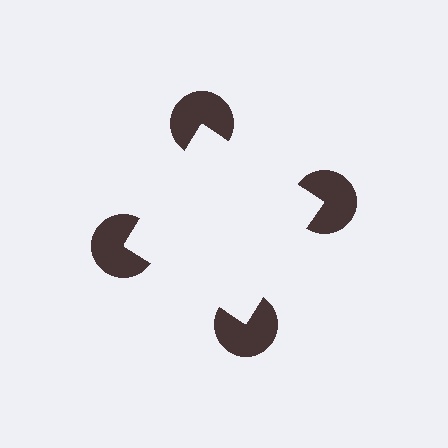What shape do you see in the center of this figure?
An illusory square — its edges are inferred from the aligned wedge cuts in the pac-man discs, not physically drawn.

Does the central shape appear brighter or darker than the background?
It typically appears slightly brighter than the background, even though no actual brightness change is drawn.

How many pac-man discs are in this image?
There are 4 — one at each vertex of the illusory square.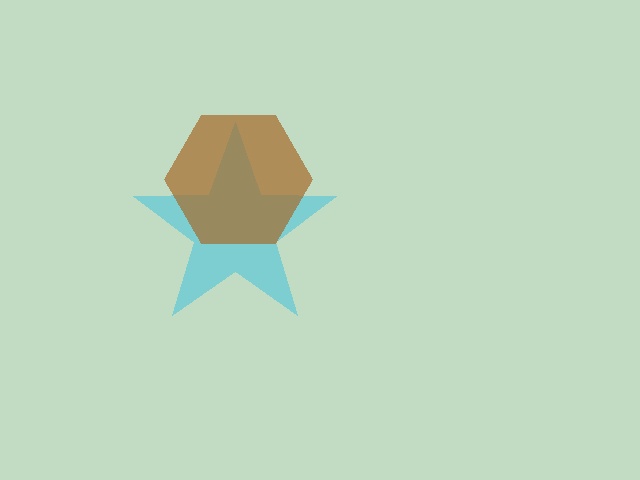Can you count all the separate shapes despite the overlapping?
Yes, there are 2 separate shapes.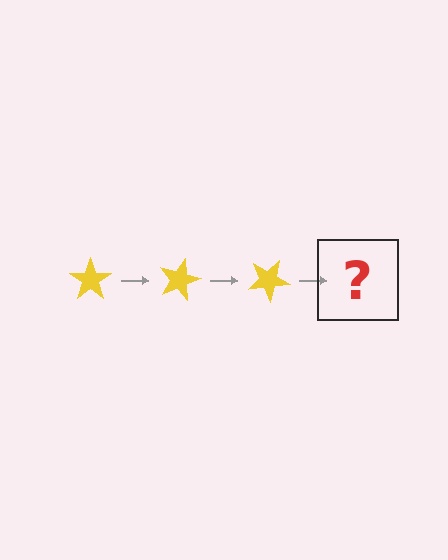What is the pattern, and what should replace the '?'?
The pattern is that the star rotates 15 degrees each step. The '?' should be a yellow star rotated 45 degrees.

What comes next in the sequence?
The next element should be a yellow star rotated 45 degrees.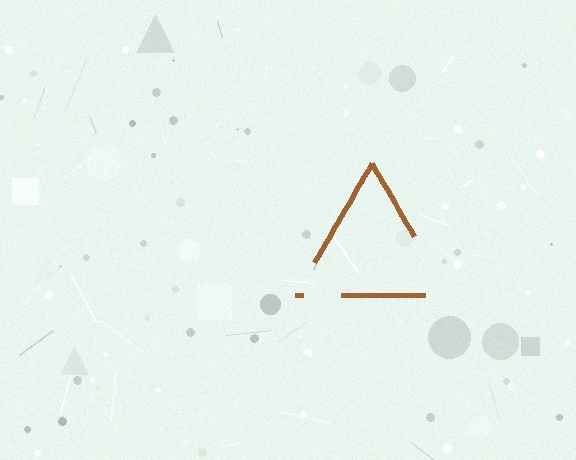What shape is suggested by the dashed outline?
The dashed outline suggests a triangle.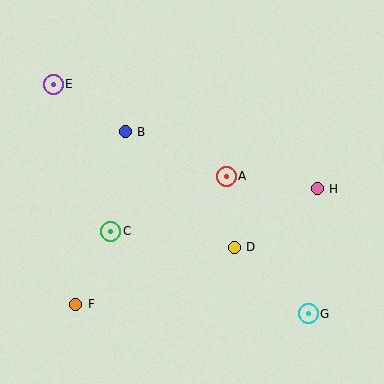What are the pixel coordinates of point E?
Point E is at (53, 84).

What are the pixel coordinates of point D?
Point D is at (234, 247).